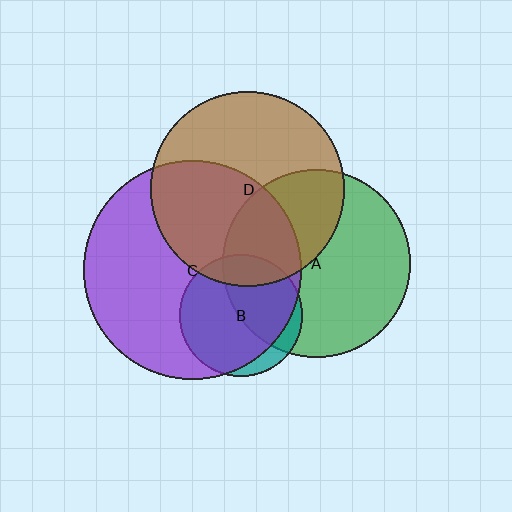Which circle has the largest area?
Circle C (purple).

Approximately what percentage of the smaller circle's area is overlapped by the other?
Approximately 45%.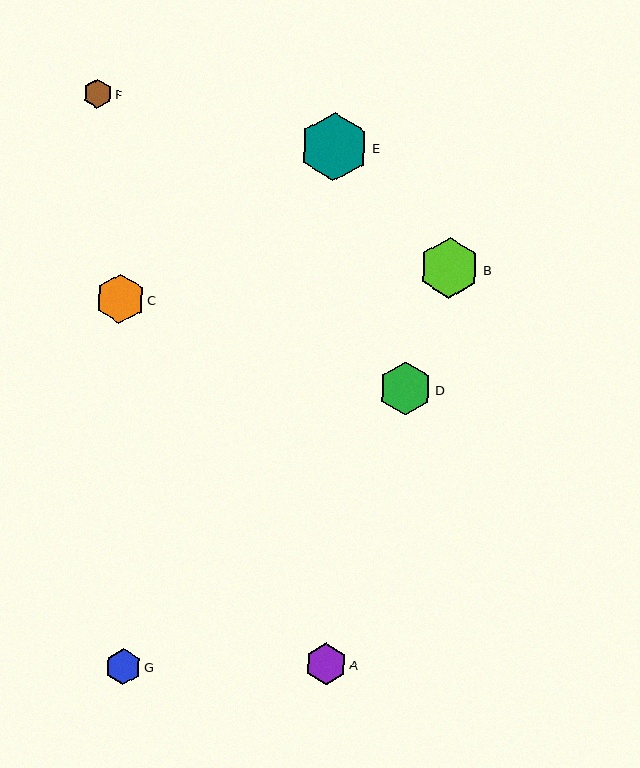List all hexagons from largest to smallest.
From largest to smallest: E, B, D, C, A, G, F.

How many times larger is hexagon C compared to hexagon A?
Hexagon C is approximately 1.2 times the size of hexagon A.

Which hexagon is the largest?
Hexagon E is the largest with a size of approximately 68 pixels.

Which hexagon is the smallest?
Hexagon F is the smallest with a size of approximately 29 pixels.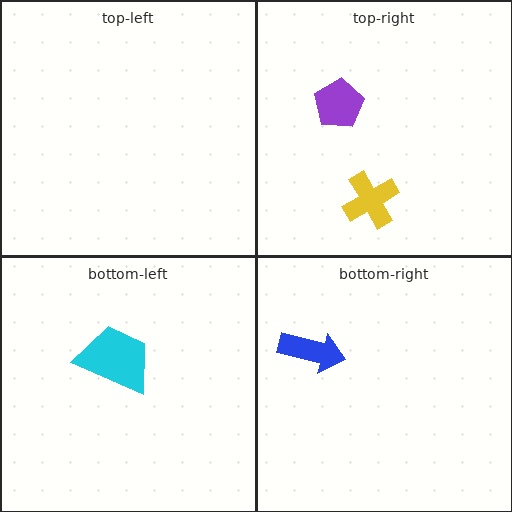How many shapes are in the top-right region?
2.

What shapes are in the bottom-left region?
The cyan trapezoid.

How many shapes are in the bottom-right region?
1.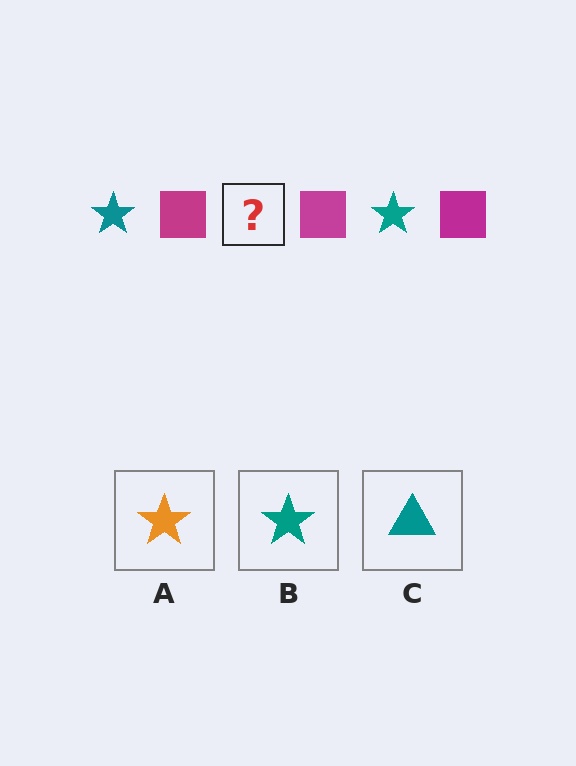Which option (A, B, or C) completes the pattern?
B.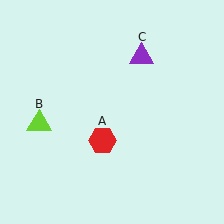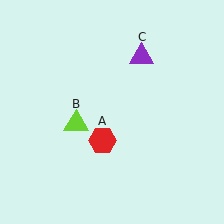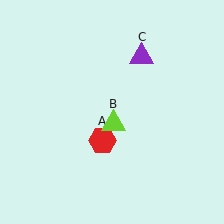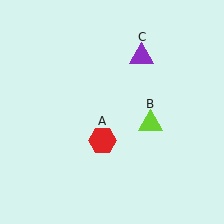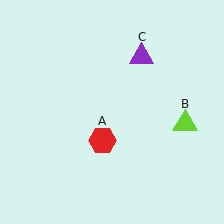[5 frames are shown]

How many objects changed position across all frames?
1 object changed position: lime triangle (object B).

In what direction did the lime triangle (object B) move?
The lime triangle (object B) moved right.